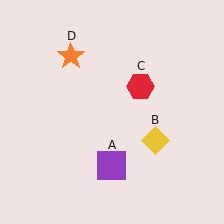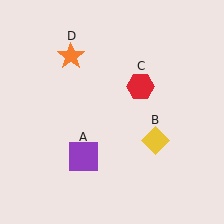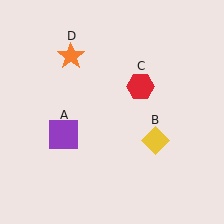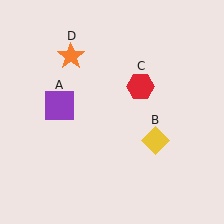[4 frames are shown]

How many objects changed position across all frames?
1 object changed position: purple square (object A).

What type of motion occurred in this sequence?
The purple square (object A) rotated clockwise around the center of the scene.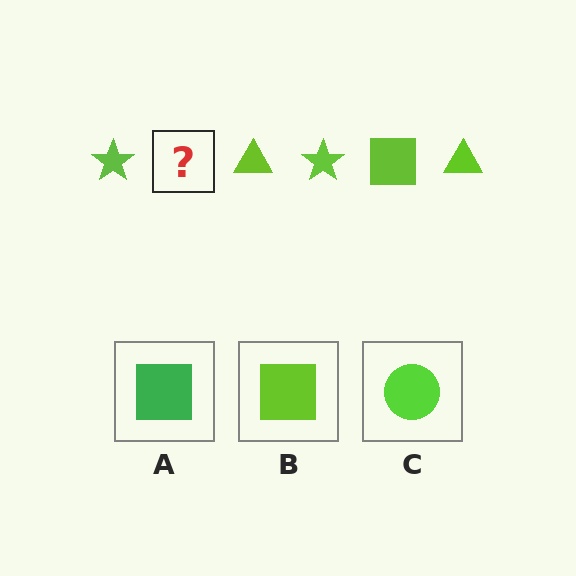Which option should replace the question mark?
Option B.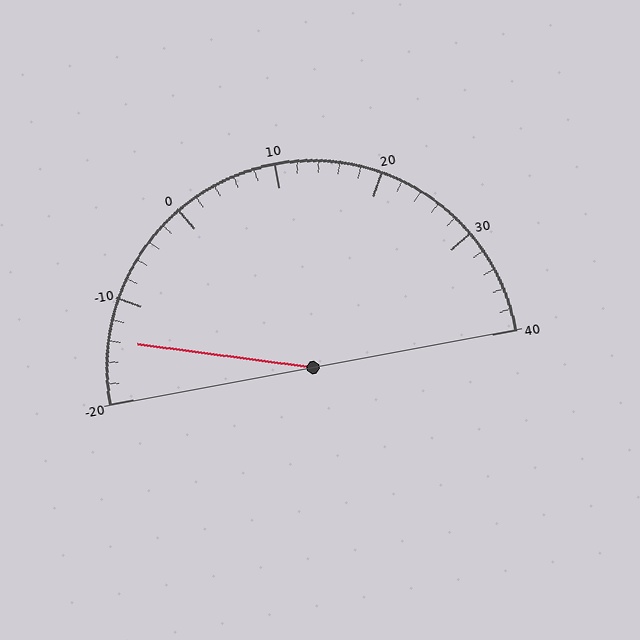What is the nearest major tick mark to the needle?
The nearest major tick mark is -10.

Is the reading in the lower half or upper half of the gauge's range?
The reading is in the lower half of the range (-20 to 40).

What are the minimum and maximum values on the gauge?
The gauge ranges from -20 to 40.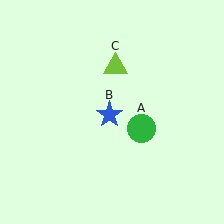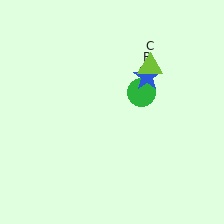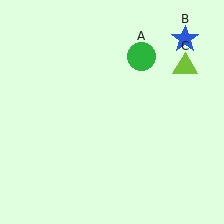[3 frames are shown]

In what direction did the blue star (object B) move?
The blue star (object B) moved up and to the right.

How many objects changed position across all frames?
3 objects changed position: green circle (object A), blue star (object B), lime triangle (object C).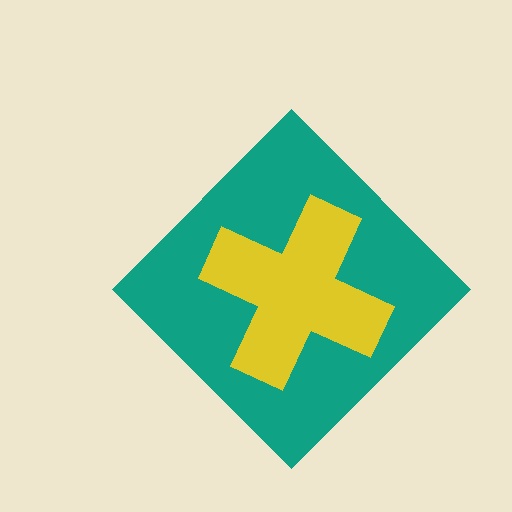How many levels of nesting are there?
2.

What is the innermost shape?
The yellow cross.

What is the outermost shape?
The teal diamond.